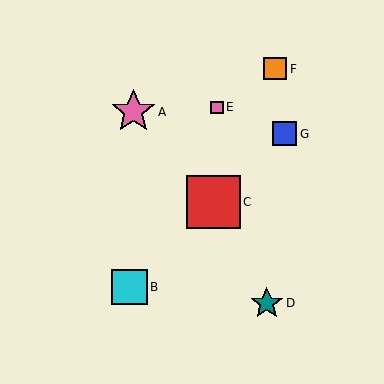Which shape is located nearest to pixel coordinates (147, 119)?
The pink star (labeled A) at (133, 112) is nearest to that location.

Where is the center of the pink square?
The center of the pink square is at (217, 107).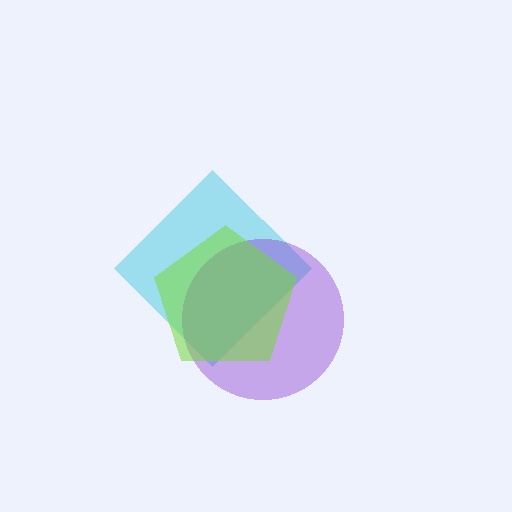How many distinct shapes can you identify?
There are 3 distinct shapes: a cyan diamond, a purple circle, a lime pentagon.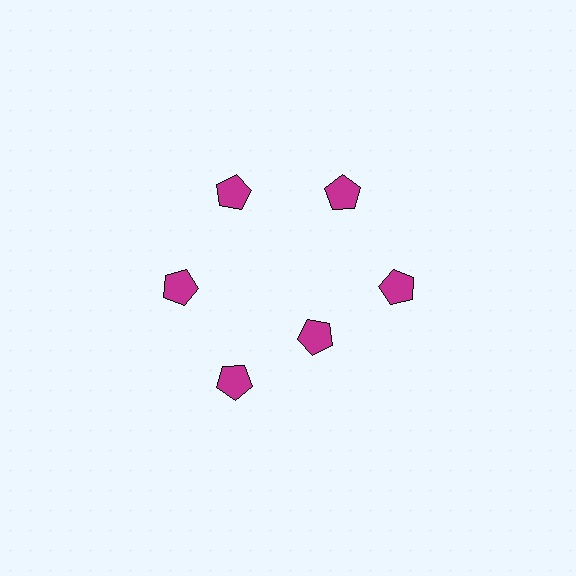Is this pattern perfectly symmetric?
No. The 6 magenta pentagons are arranged in a ring, but one element near the 5 o'clock position is pulled inward toward the center, breaking the 6-fold rotational symmetry.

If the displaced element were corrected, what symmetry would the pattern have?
It would have 6-fold rotational symmetry — the pattern would map onto itself every 60 degrees.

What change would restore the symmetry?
The symmetry would be restored by moving it outward, back onto the ring so that all 6 pentagons sit at equal angles and equal distance from the center.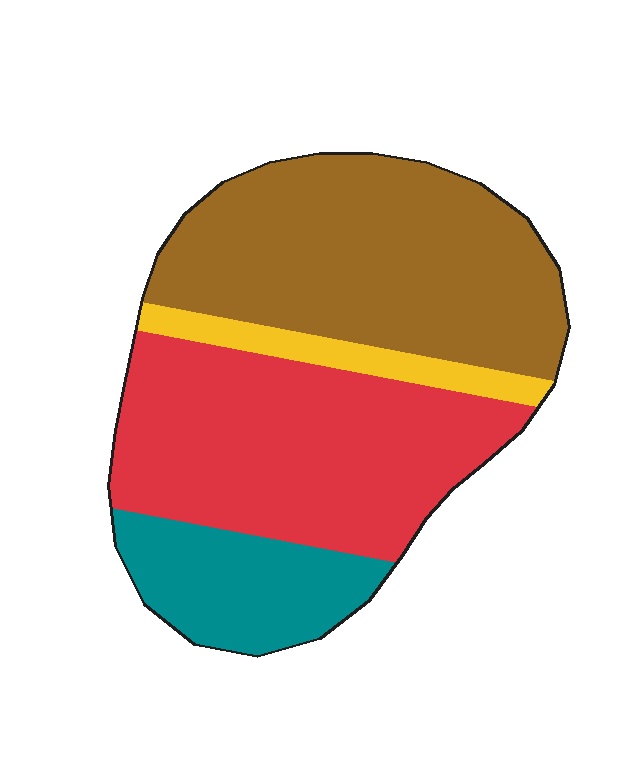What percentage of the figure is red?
Red covers around 40% of the figure.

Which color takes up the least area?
Yellow, at roughly 5%.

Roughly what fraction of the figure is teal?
Teal covers 15% of the figure.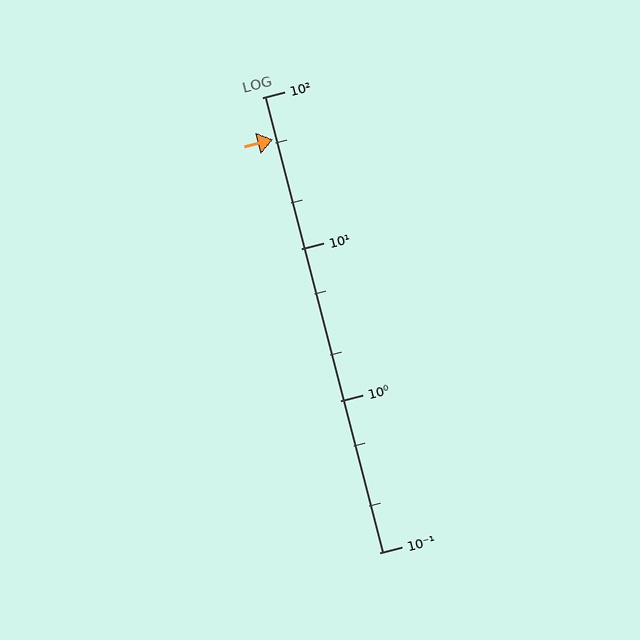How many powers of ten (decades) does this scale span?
The scale spans 3 decades, from 0.1 to 100.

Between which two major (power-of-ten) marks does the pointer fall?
The pointer is between 10 and 100.